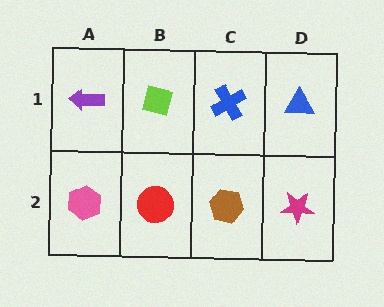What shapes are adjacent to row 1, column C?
A brown hexagon (row 2, column C), a lime square (row 1, column B), a blue triangle (row 1, column D).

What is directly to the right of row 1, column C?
A blue triangle.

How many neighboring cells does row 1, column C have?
3.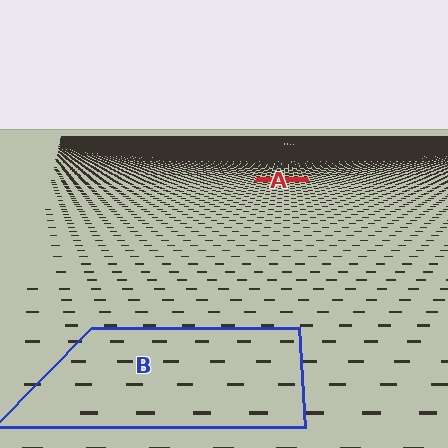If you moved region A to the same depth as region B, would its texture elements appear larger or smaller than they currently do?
They would appear larger. At a closer depth, the same texture elements are projected at a bigger on-screen size.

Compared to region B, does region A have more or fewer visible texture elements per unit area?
Region A has more texture elements per unit area — they are packed more densely because it is farther away.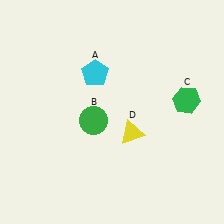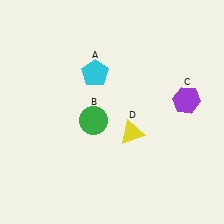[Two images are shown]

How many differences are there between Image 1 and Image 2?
There is 1 difference between the two images.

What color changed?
The hexagon (C) changed from green in Image 1 to purple in Image 2.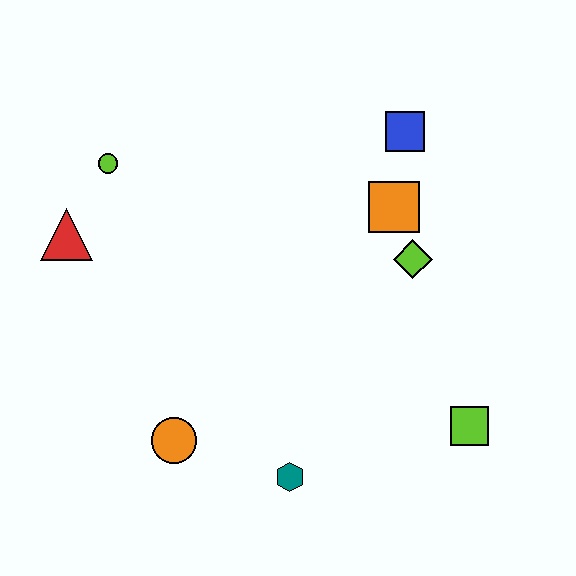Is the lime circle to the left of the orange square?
Yes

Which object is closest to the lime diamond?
The orange square is closest to the lime diamond.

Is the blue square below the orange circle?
No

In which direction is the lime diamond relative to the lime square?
The lime diamond is above the lime square.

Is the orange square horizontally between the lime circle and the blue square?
Yes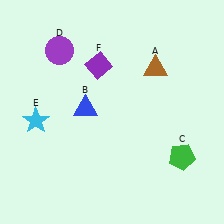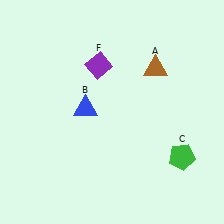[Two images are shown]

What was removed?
The cyan star (E), the purple circle (D) were removed in Image 2.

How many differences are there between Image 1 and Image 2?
There are 2 differences between the two images.